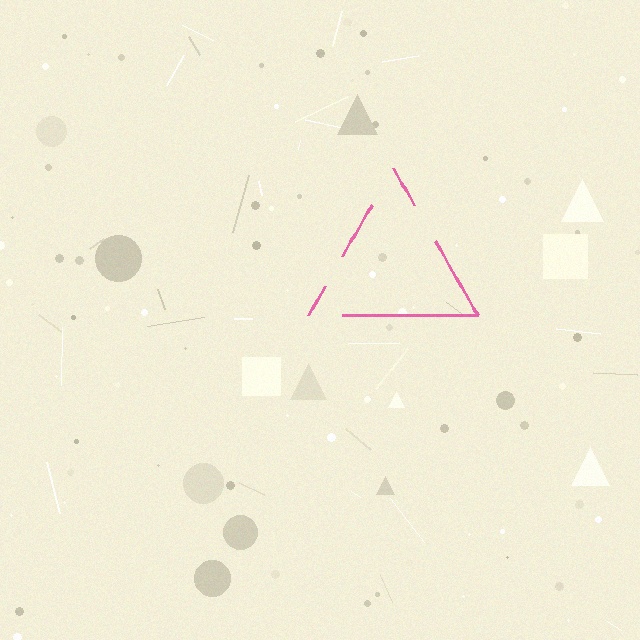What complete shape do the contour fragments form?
The contour fragments form a triangle.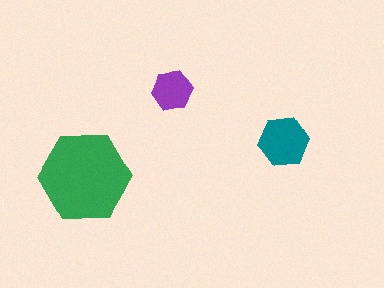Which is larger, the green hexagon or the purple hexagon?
The green one.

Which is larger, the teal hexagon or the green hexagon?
The green one.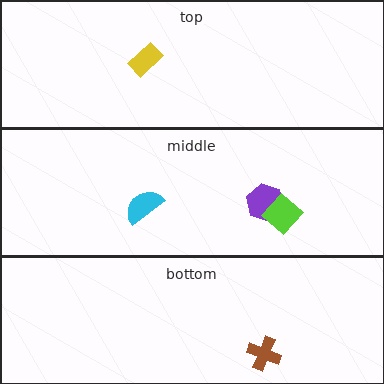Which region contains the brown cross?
The bottom region.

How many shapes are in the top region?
1.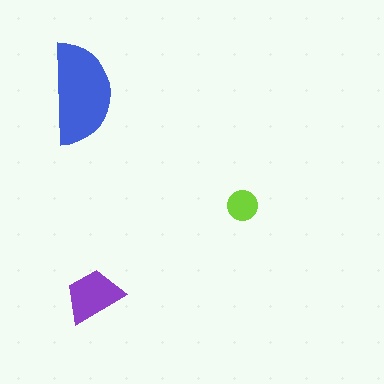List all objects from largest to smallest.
The blue semicircle, the purple trapezoid, the lime circle.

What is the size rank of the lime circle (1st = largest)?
3rd.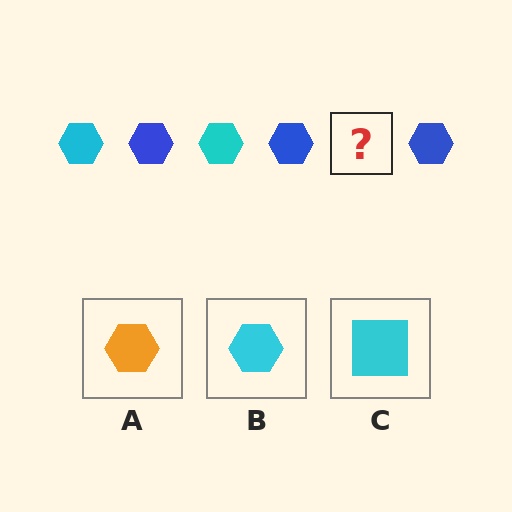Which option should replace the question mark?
Option B.